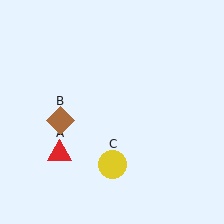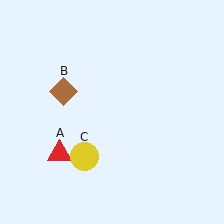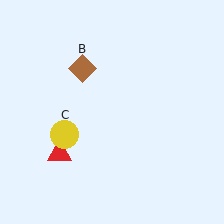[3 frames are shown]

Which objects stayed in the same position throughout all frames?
Red triangle (object A) remained stationary.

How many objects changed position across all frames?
2 objects changed position: brown diamond (object B), yellow circle (object C).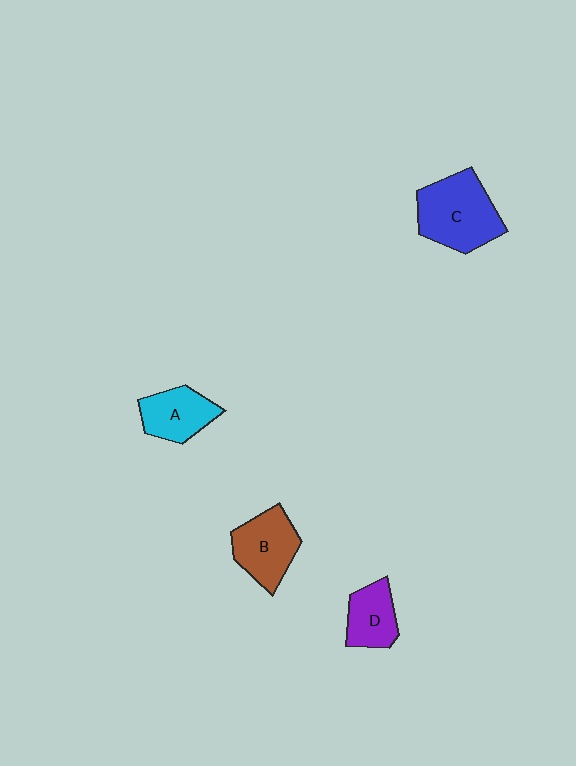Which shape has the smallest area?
Shape D (purple).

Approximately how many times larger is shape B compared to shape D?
Approximately 1.3 times.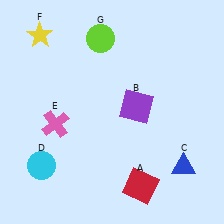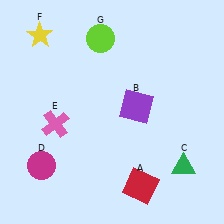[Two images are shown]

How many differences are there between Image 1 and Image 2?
There are 2 differences between the two images.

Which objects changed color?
C changed from blue to green. D changed from cyan to magenta.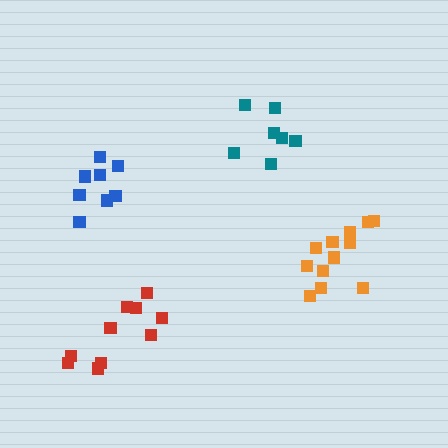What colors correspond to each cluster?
The clusters are colored: orange, blue, teal, red.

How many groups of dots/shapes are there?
There are 4 groups.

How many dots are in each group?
Group 1: 12 dots, Group 2: 8 dots, Group 3: 7 dots, Group 4: 10 dots (37 total).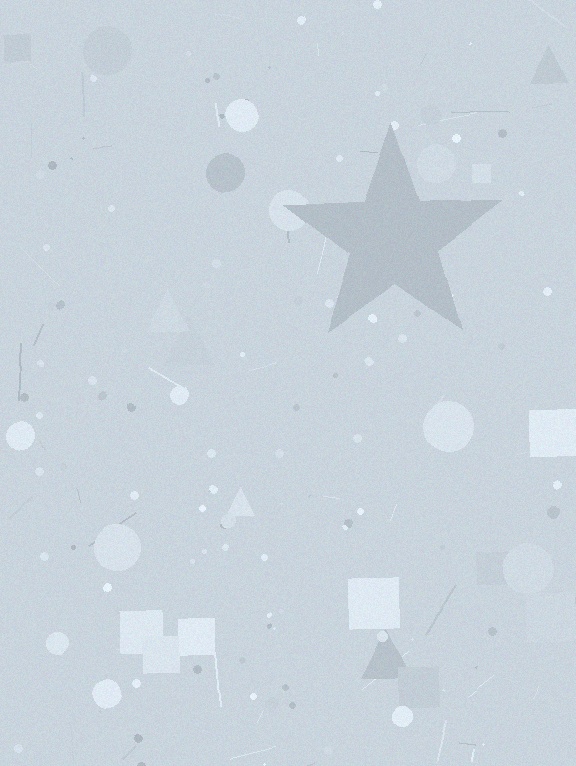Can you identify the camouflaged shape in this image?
The camouflaged shape is a star.